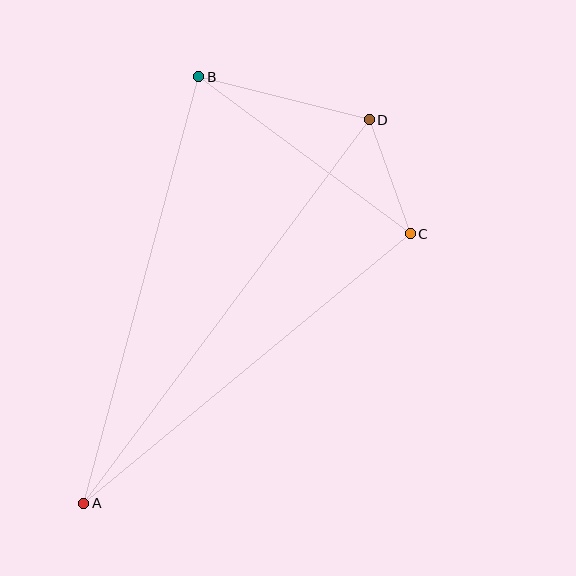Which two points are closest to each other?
Points C and D are closest to each other.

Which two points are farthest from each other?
Points A and D are farthest from each other.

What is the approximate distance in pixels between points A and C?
The distance between A and C is approximately 423 pixels.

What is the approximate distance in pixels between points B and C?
The distance between B and C is approximately 263 pixels.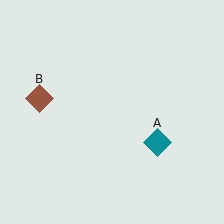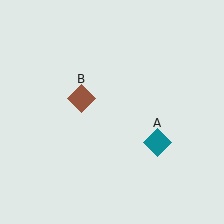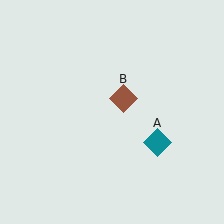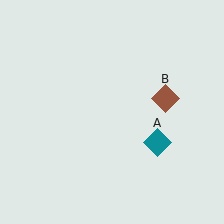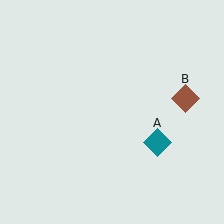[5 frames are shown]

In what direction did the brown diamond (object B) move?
The brown diamond (object B) moved right.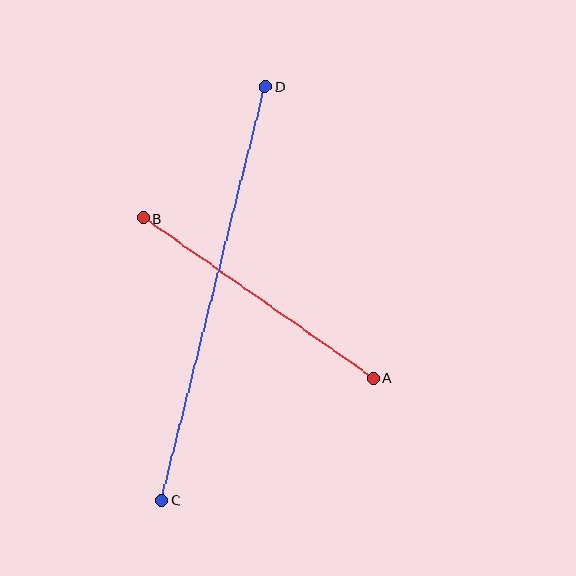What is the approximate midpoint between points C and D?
The midpoint is at approximately (214, 293) pixels.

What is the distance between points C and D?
The distance is approximately 427 pixels.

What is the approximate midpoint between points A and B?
The midpoint is at approximately (258, 298) pixels.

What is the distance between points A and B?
The distance is approximately 280 pixels.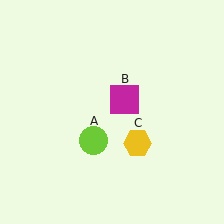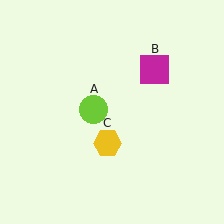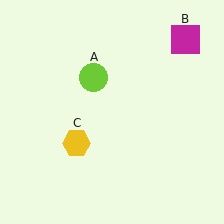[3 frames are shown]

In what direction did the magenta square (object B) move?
The magenta square (object B) moved up and to the right.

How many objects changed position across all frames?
3 objects changed position: lime circle (object A), magenta square (object B), yellow hexagon (object C).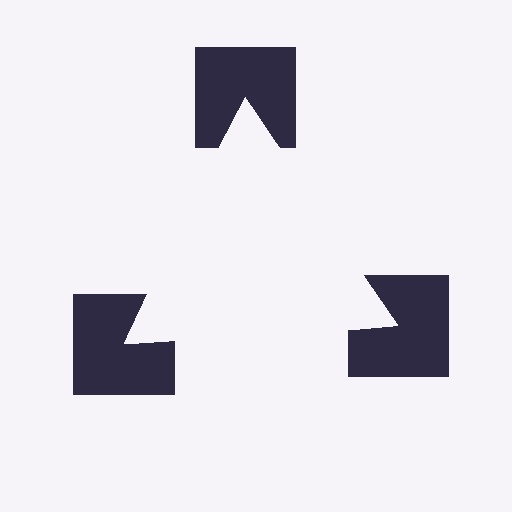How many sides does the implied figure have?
3 sides.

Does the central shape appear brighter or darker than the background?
It typically appears slightly brighter than the background, even though no actual brightness change is drawn.